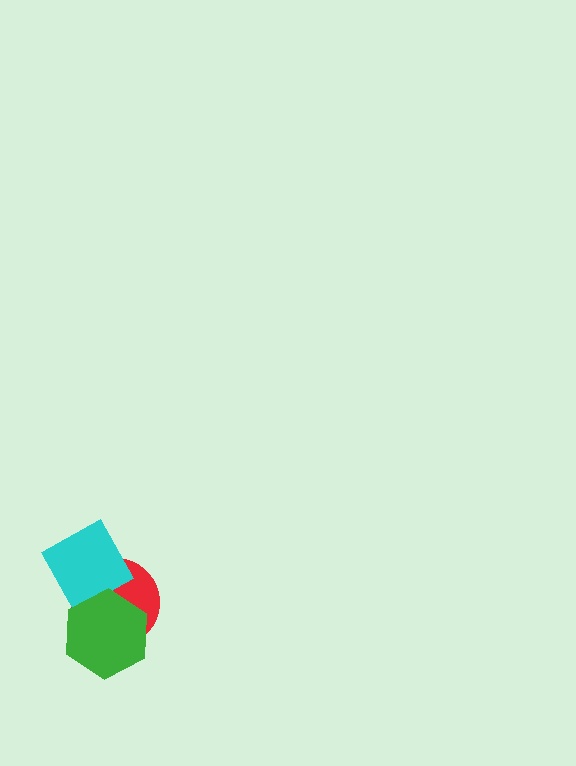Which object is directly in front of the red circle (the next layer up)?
The cyan diamond is directly in front of the red circle.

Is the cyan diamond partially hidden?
Yes, it is partially covered by another shape.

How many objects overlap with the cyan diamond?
2 objects overlap with the cyan diamond.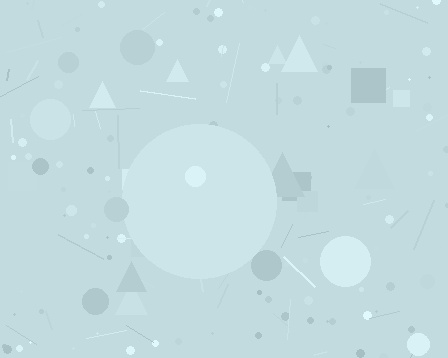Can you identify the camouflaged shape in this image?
The camouflaged shape is a circle.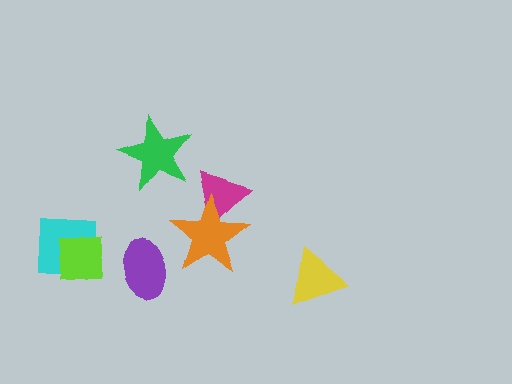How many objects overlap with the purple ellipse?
0 objects overlap with the purple ellipse.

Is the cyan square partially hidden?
Yes, it is partially covered by another shape.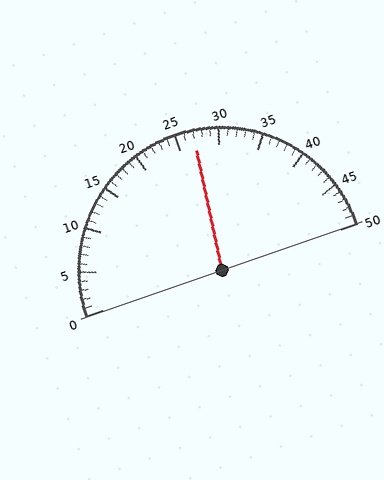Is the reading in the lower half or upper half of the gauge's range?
The reading is in the upper half of the range (0 to 50).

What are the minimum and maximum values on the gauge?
The gauge ranges from 0 to 50.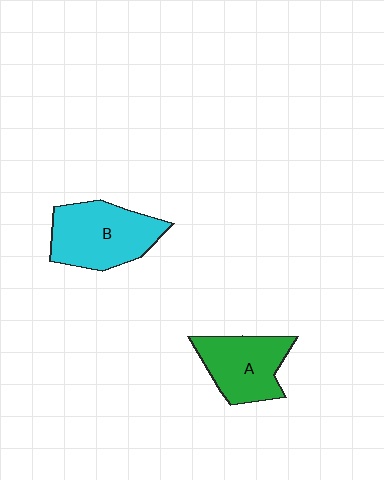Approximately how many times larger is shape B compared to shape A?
Approximately 1.2 times.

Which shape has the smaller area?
Shape A (green).